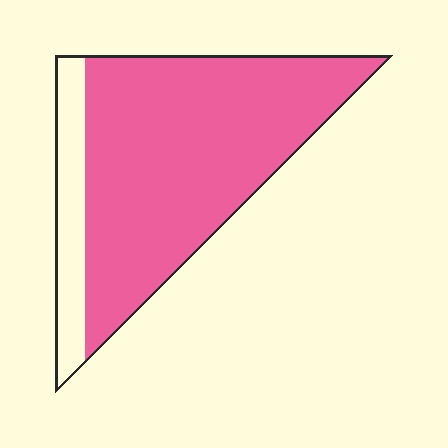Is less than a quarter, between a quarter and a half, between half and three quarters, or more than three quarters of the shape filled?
More than three quarters.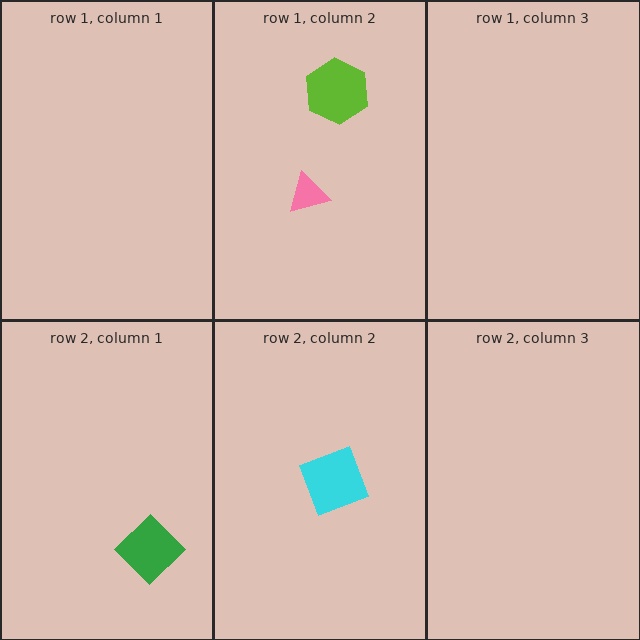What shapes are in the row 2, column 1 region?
The green diamond.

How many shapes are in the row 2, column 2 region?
1.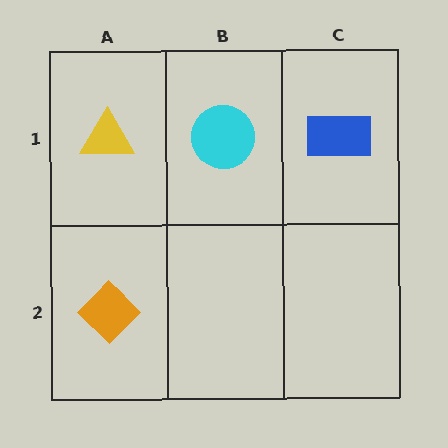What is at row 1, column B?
A cyan circle.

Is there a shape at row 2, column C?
No, that cell is empty.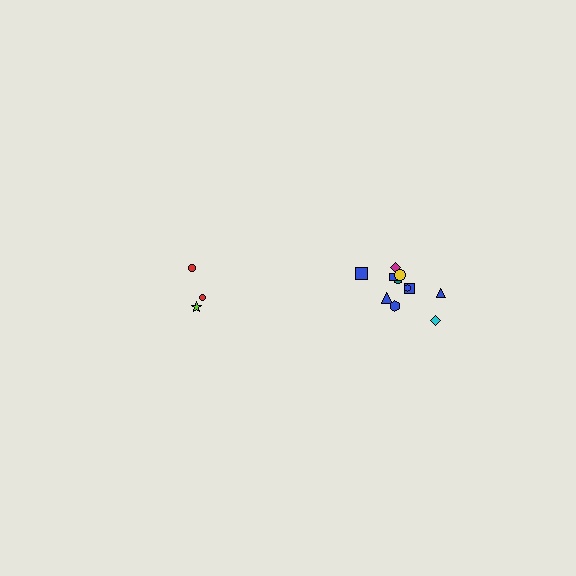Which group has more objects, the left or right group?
The right group.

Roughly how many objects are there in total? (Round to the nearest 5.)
Roughly 15 objects in total.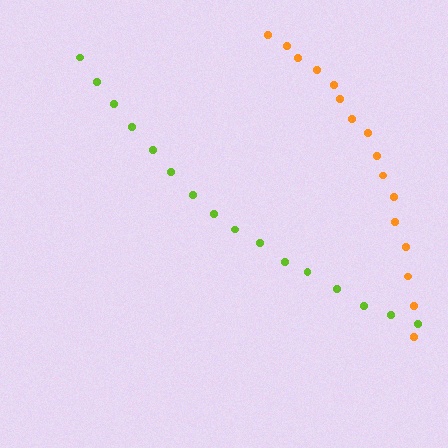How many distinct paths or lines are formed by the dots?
There are 2 distinct paths.